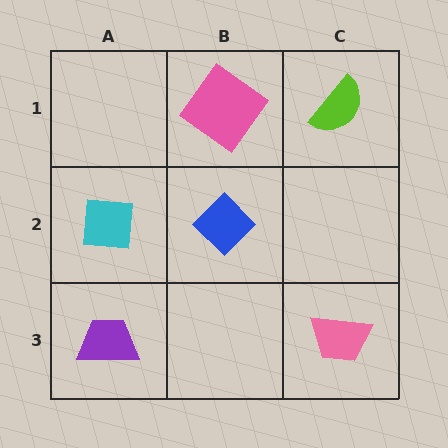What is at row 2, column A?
A cyan square.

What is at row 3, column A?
A purple trapezoid.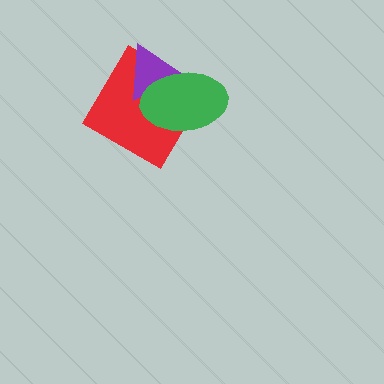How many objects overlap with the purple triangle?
2 objects overlap with the purple triangle.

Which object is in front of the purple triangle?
The green ellipse is in front of the purple triangle.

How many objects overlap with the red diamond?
2 objects overlap with the red diamond.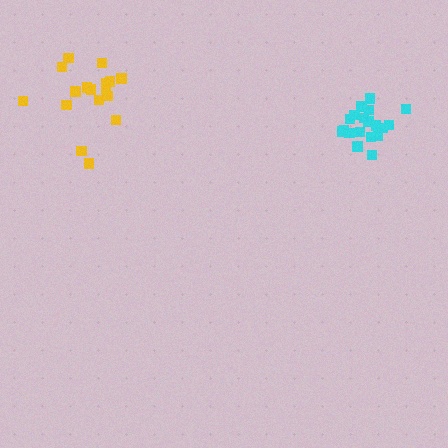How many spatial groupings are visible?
There are 2 spatial groupings.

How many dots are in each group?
Group 1: 19 dots, Group 2: 17 dots (36 total).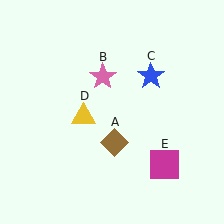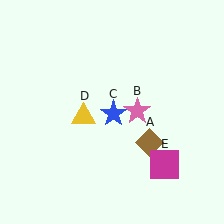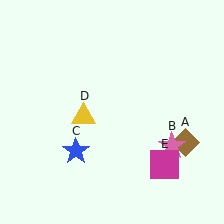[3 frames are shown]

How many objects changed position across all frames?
3 objects changed position: brown diamond (object A), pink star (object B), blue star (object C).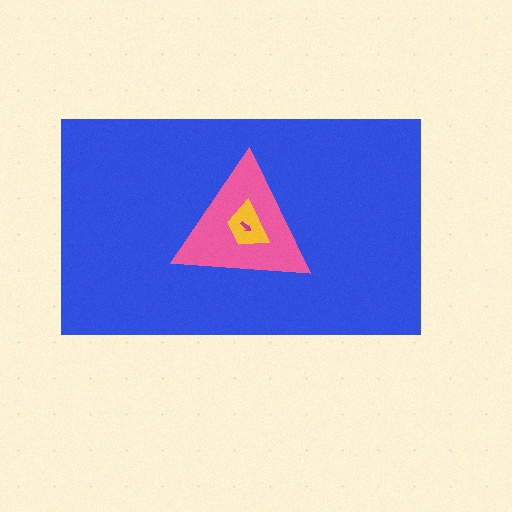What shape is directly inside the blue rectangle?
The pink triangle.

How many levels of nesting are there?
4.